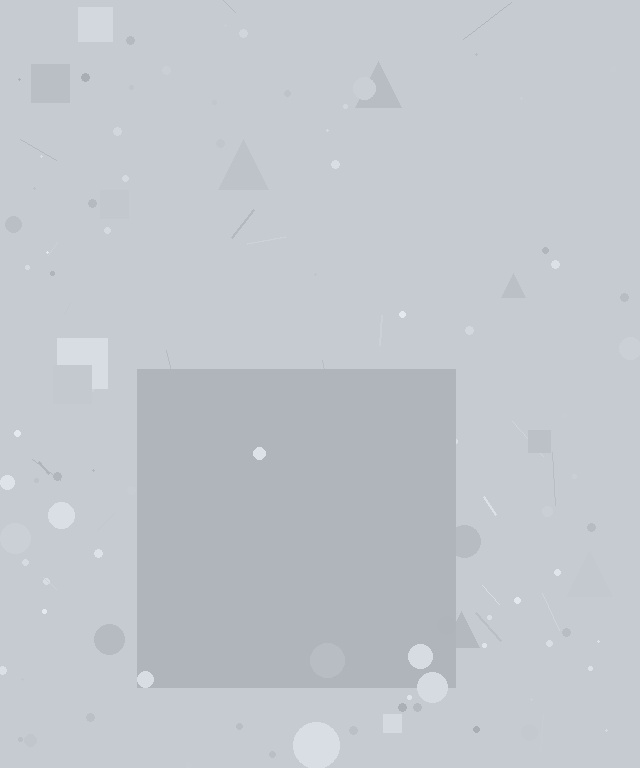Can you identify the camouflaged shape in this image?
The camouflaged shape is a square.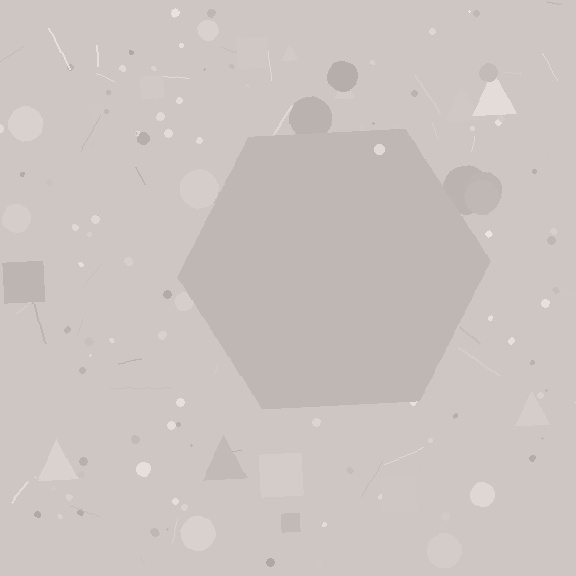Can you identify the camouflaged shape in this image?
The camouflaged shape is a hexagon.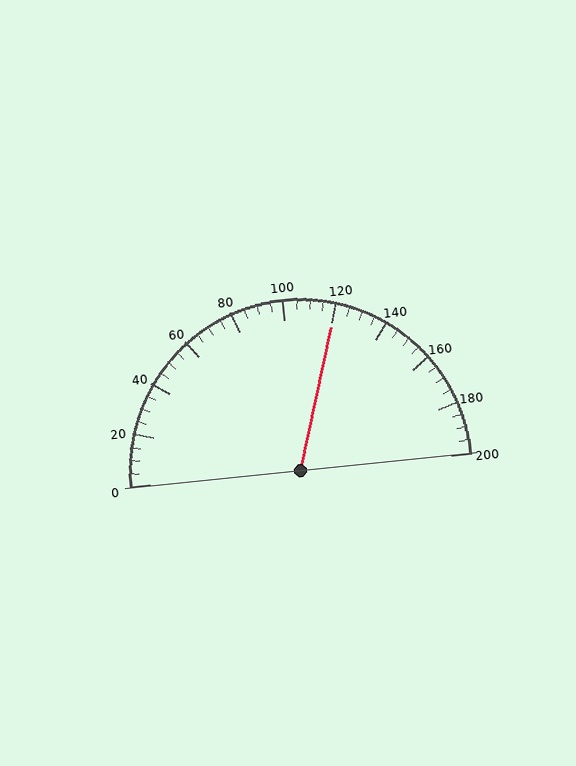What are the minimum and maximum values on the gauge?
The gauge ranges from 0 to 200.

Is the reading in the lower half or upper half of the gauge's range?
The reading is in the upper half of the range (0 to 200).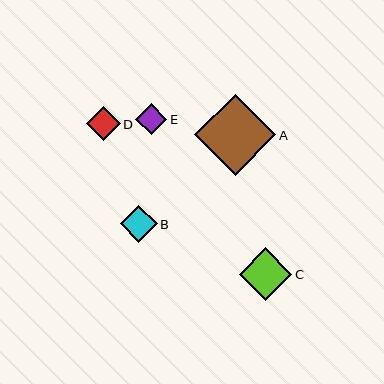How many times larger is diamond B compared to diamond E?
Diamond B is approximately 1.2 times the size of diamond E.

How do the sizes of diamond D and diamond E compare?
Diamond D and diamond E are approximately the same size.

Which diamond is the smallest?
Diamond E is the smallest with a size of approximately 31 pixels.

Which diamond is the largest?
Diamond A is the largest with a size of approximately 81 pixels.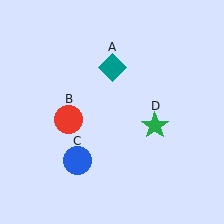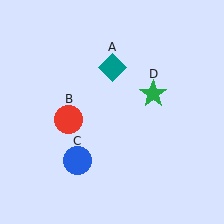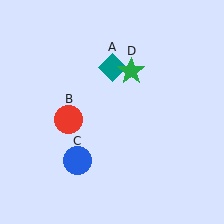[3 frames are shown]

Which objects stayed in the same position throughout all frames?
Teal diamond (object A) and red circle (object B) and blue circle (object C) remained stationary.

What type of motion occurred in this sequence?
The green star (object D) rotated counterclockwise around the center of the scene.